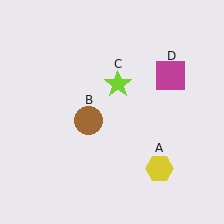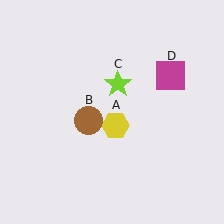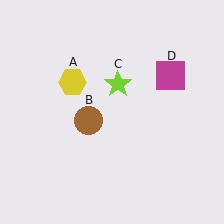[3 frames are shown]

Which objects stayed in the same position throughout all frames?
Brown circle (object B) and lime star (object C) and magenta square (object D) remained stationary.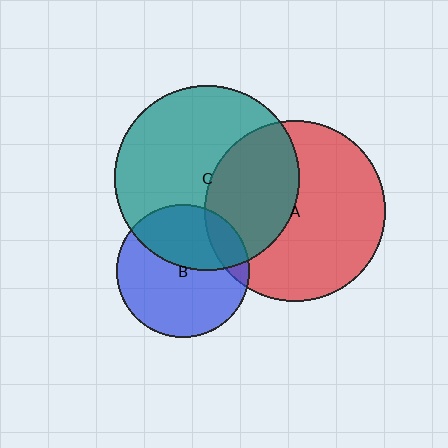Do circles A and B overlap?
Yes.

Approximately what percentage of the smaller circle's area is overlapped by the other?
Approximately 15%.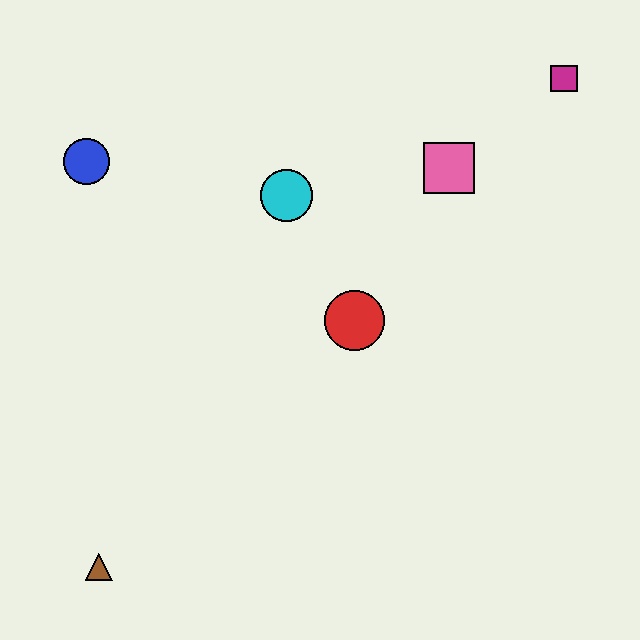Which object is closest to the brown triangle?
The red circle is closest to the brown triangle.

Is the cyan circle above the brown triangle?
Yes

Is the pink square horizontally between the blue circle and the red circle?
No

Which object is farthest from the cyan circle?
The brown triangle is farthest from the cyan circle.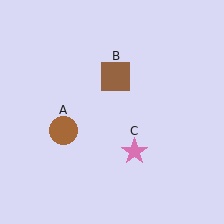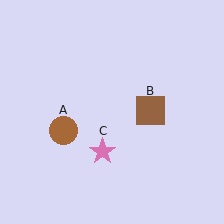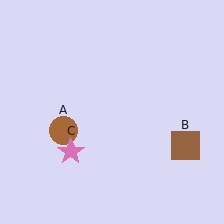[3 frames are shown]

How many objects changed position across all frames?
2 objects changed position: brown square (object B), pink star (object C).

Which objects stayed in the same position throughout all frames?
Brown circle (object A) remained stationary.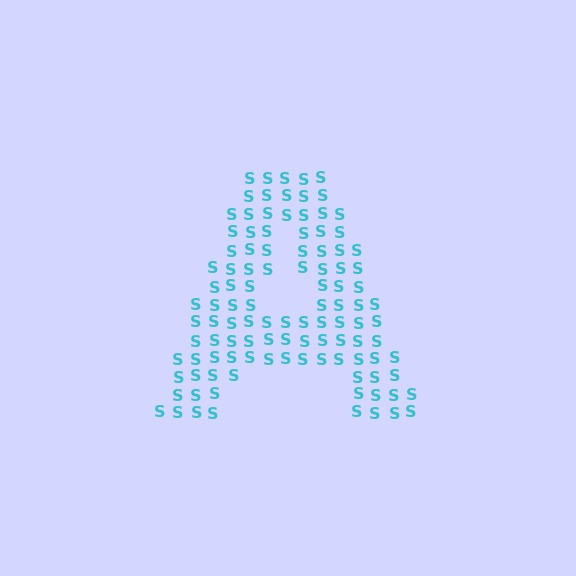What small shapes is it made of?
It is made of small letter S's.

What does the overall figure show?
The overall figure shows the letter A.